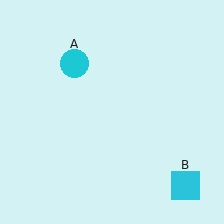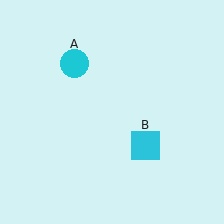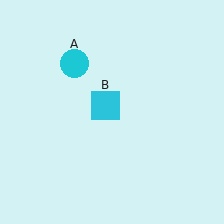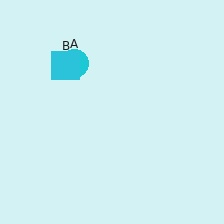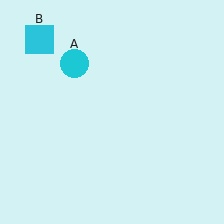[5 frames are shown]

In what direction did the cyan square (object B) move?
The cyan square (object B) moved up and to the left.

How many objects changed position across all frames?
1 object changed position: cyan square (object B).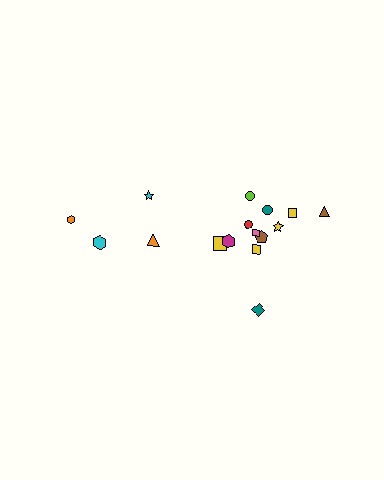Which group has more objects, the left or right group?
The right group.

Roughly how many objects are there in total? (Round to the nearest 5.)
Roughly 15 objects in total.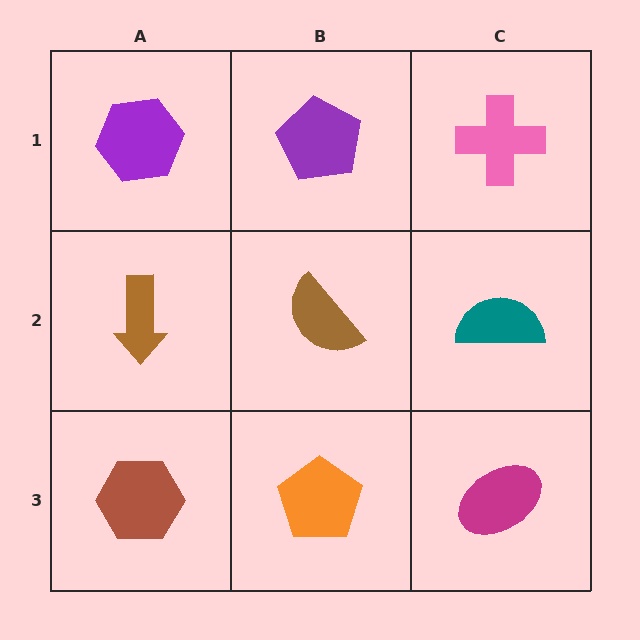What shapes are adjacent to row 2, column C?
A pink cross (row 1, column C), a magenta ellipse (row 3, column C), a brown semicircle (row 2, column B).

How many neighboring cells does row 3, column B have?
3.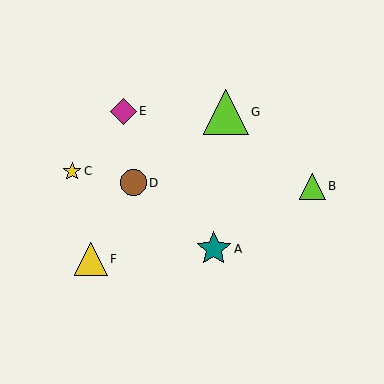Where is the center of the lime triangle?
The center of the lime triangle is at (312, 186).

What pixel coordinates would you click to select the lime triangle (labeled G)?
Click at (226, 112) to select the lime triangle G.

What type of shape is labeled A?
Shape A is a teal star.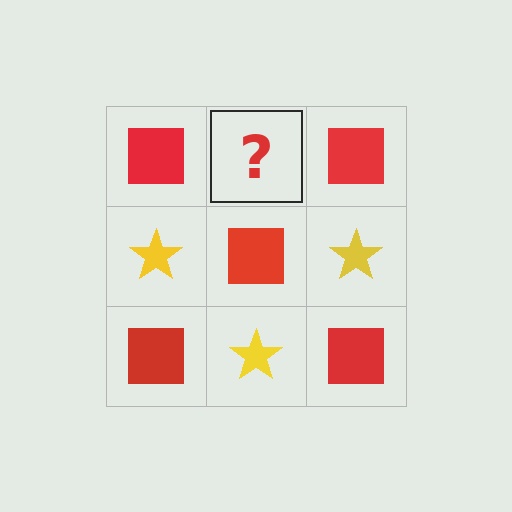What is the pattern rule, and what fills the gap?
The rule is that it alternates red square and yellow star in a checkerboard pattern. The gap should be filled with a yellow star.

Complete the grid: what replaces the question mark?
The question mark should be replaced with a yellow star.